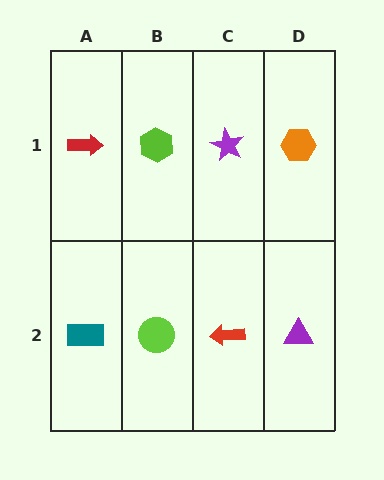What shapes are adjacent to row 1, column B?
A lime circle (row 2, column B), a red arrow (row 1, column A), a purple star (row 1, column C).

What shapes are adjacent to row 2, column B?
A lime hexagon (row 1, column B), a teal rectangle (row 2, column A), a red arrow (row 2, column C).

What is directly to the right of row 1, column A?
A lime hexagon.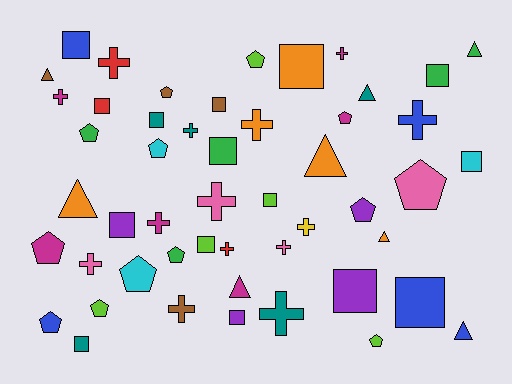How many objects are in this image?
There are 50 objects.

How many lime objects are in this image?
There are 5 lime objects.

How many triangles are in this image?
There are 8 triangles.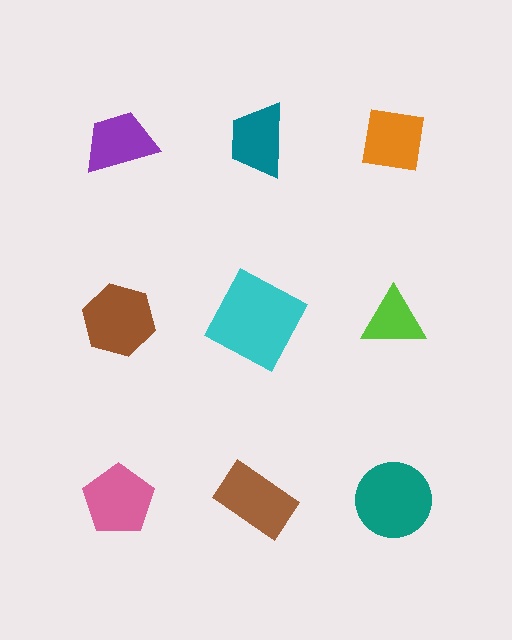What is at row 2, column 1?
A brown hexagon.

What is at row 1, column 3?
An orange square.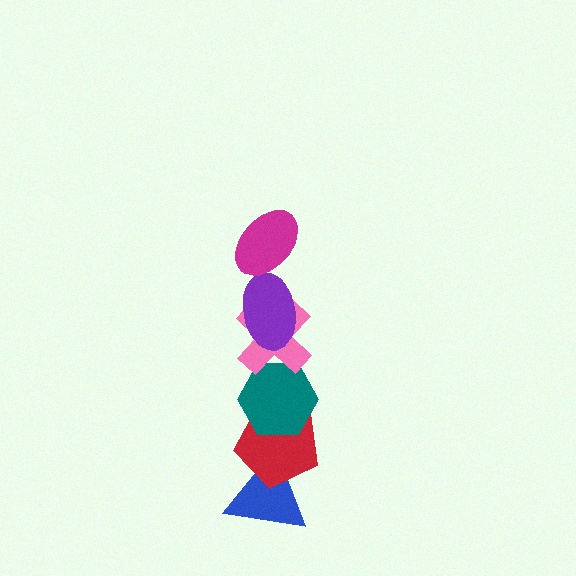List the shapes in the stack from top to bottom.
From top to bottom: the magenta ellipse, the purple ellipse, the pink cross, the teal hexagon, the red pentagon, the blue triangle.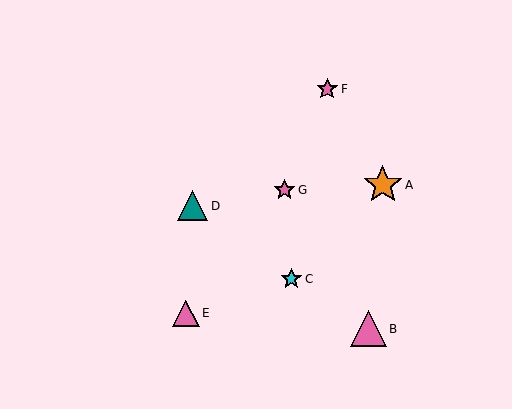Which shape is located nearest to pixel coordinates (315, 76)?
The pink star (labeled F) at (327, 89) is nearest to that location.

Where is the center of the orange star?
The center of the orange star is at (383, 185).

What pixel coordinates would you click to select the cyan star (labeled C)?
Click at (291, 279) to select the cyan star C.